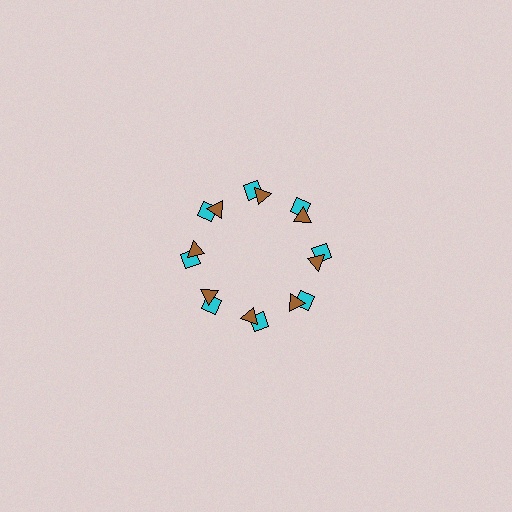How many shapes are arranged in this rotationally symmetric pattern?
There are 16 shapes, arranged in 8 groups of 2.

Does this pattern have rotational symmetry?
Yes, this pattern has 8-fold rotational symmetry. It looks the same after rotating 45 degrees around the center.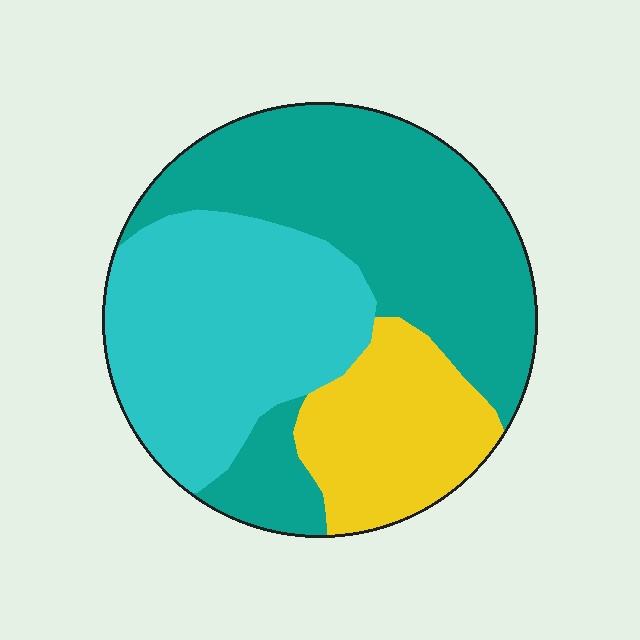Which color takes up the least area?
Yellow, at roughly 20%.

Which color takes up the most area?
Teal, at roughly 45%.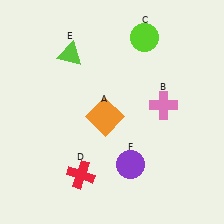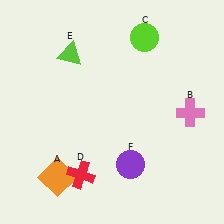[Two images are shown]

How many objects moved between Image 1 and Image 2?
2 objects moved between the two images.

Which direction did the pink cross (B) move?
The pink cross (B) moved right.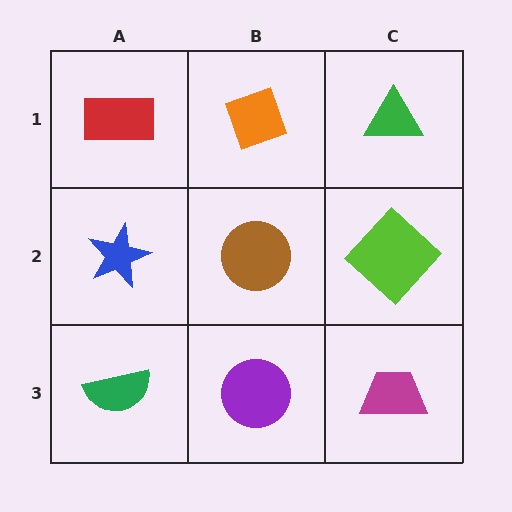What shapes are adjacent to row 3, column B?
A brown circle (row 2, column B), a green semicircle (row 3, column A), a magenta trapezoid (row 3, column C).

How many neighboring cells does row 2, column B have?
4.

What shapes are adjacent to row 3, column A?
A blue star (row 2, column A), a purple circle (row 3, column B).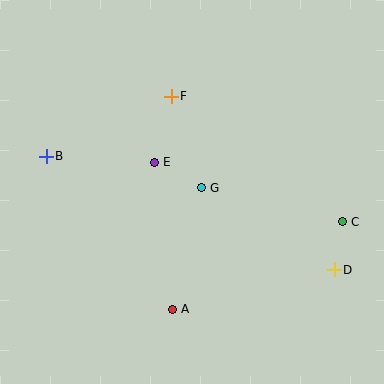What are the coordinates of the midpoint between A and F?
The midpoint between A and F is at (172, 203).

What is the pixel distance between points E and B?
The distance between E and B is 108 pixels.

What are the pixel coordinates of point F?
Point F is at (171, 96).